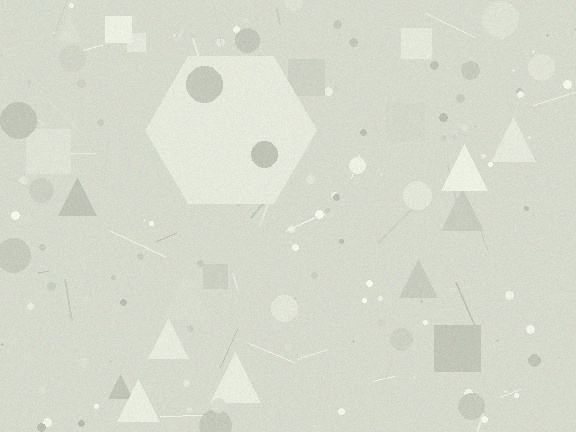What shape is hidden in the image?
A hexagon is hidden in the image.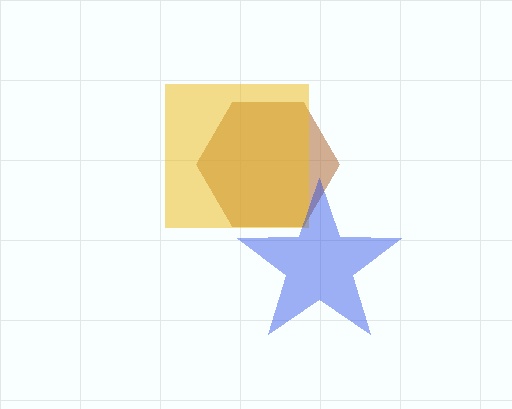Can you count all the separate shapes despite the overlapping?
Yes, there are 3 separate shapes.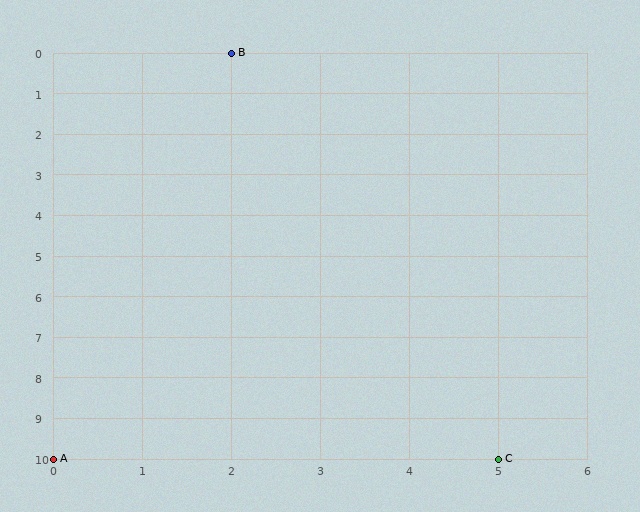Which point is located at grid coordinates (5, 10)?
Point C is at (5, 10).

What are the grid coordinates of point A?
Point A is at grid coordinates (0, 10).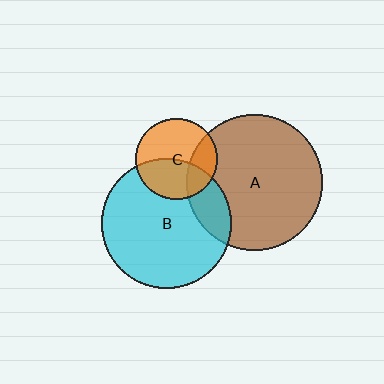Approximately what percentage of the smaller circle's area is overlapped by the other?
Approximately 45%.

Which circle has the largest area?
Circle A (brown).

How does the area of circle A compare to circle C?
Approximately 2.8 times.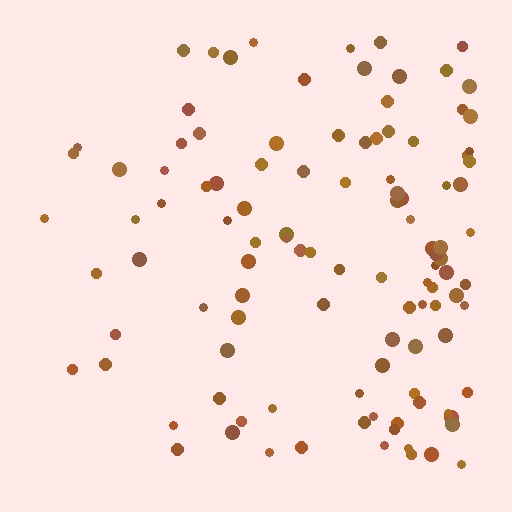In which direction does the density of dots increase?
From left to right, with the right side densest.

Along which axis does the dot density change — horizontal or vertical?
Horizontal.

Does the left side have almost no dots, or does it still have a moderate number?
Still a moderate number, just noticeably fewer than the right.